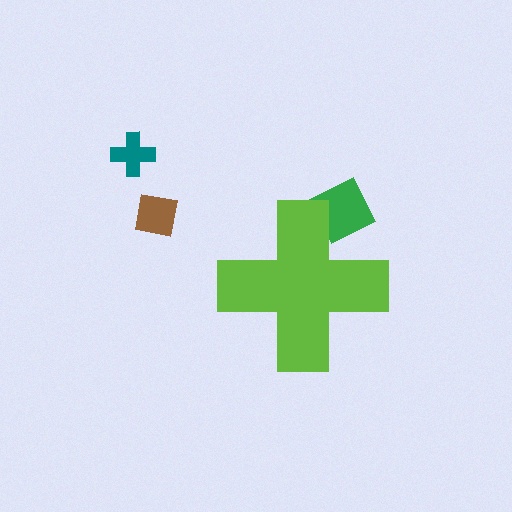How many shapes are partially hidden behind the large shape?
1 shape is partially hidden.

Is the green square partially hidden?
Yes, the green square is partially hidden behind the lime cross.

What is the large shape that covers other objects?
A lime cross.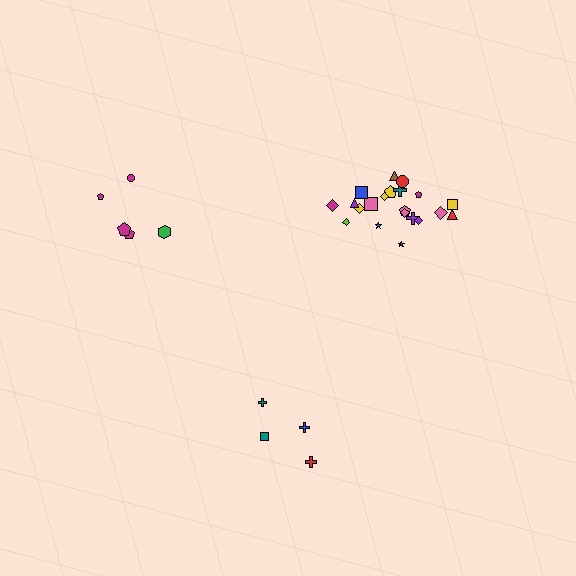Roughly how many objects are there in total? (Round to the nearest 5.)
Roughly 30 objects in total.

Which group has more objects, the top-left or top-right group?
The top-right group.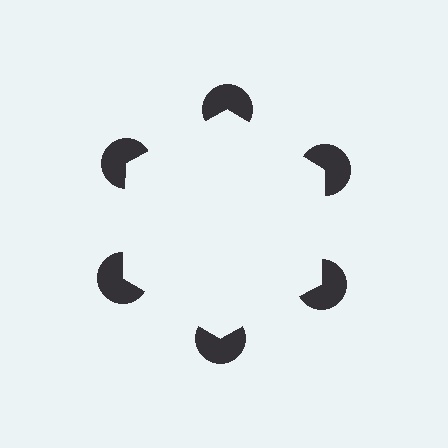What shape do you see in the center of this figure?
An illusory hexagon — its edges are inferred from the aligned wedge cuts in the pac-man discs, not physically drawn.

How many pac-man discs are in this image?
There are 6 — one at each vertex of the illusory hexagon.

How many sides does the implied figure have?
6 sides.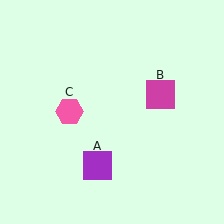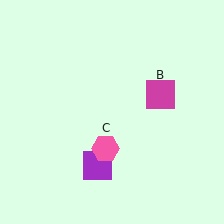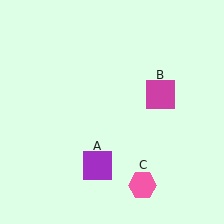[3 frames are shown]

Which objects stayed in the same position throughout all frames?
Purple square (object A) and magenta square (object B) remained stationary.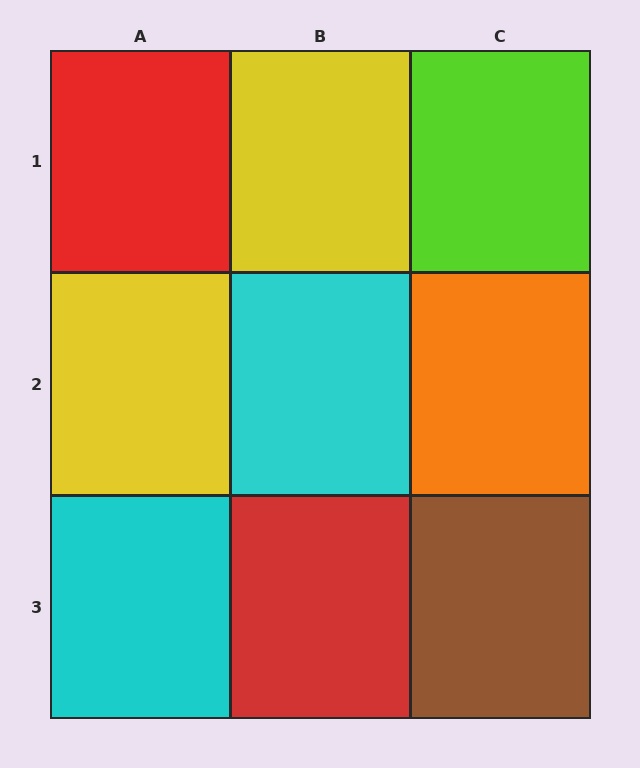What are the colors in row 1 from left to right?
Red, yellow, lime.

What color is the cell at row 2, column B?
Cyan.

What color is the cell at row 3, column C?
Brown.